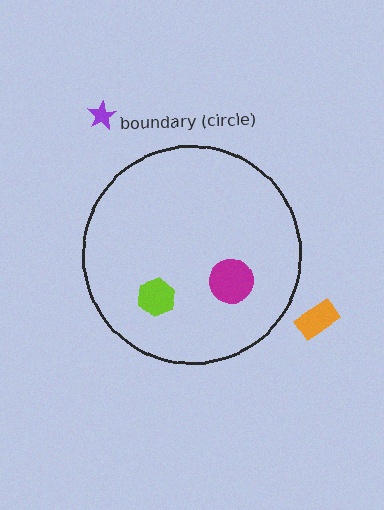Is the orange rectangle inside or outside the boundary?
Outside.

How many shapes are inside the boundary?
2 inside, 2 outside.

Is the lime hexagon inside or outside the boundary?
Inside.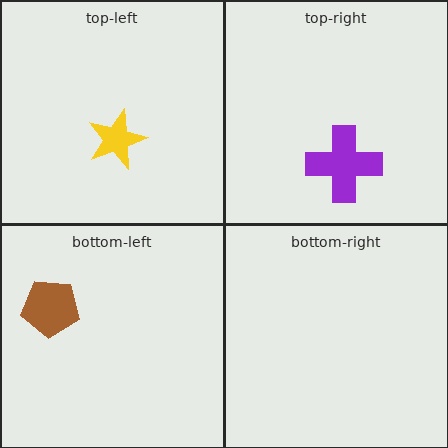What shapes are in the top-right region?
The purple cross.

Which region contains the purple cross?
The top-right region.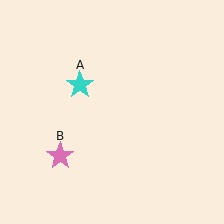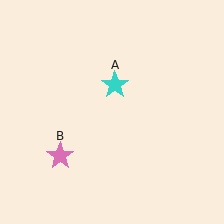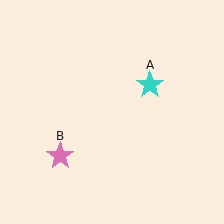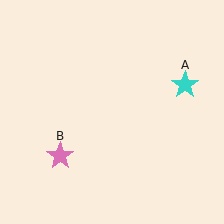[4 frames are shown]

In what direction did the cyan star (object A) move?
The cyan star (object A) moved right.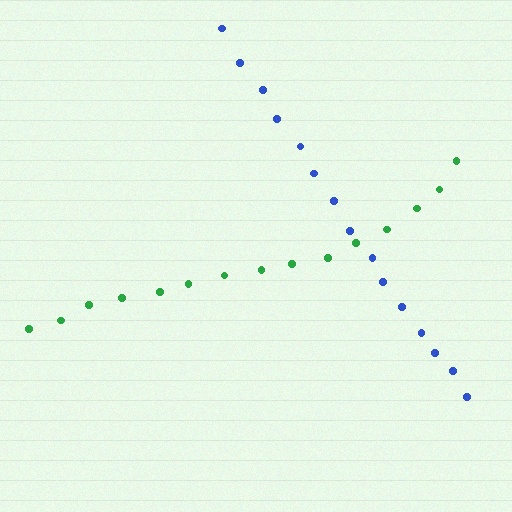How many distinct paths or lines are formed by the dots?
There are 2 distinct paths.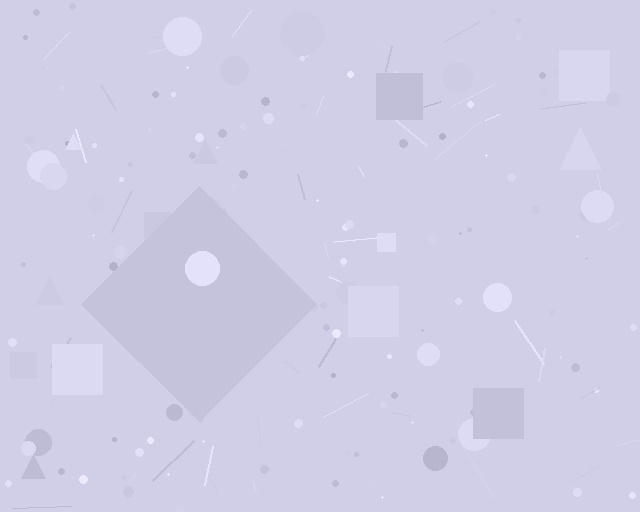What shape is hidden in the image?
A diamond is hidden in the image.